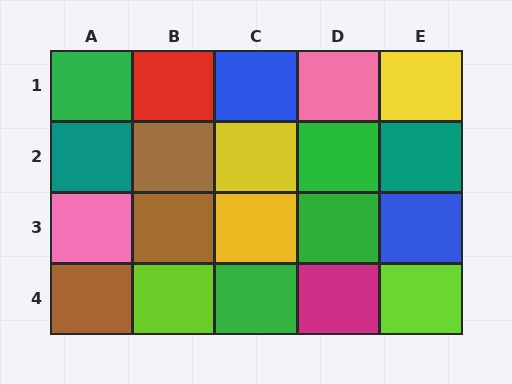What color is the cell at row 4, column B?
Lime.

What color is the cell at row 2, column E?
Teal.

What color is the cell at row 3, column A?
Pink.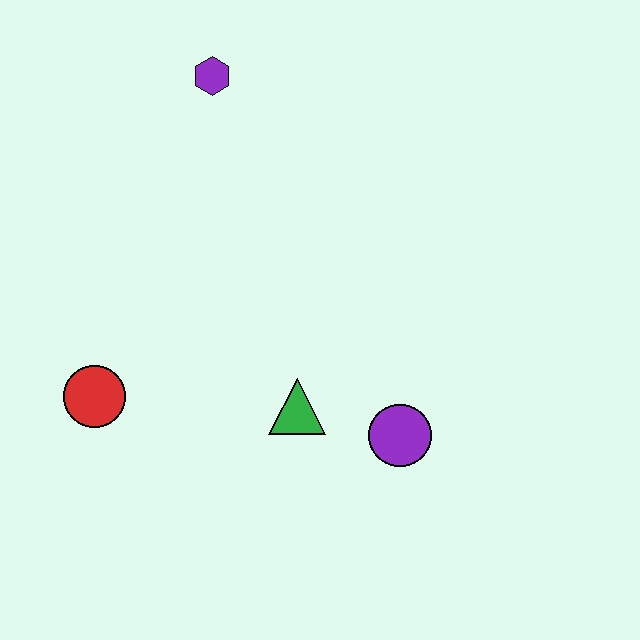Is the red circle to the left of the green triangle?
Yes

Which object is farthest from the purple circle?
The purple hexagon is farthest from the purple circle.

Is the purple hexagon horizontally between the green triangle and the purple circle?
No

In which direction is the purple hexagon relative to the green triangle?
The purple hexagon is above the green triangle.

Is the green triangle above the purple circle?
Yes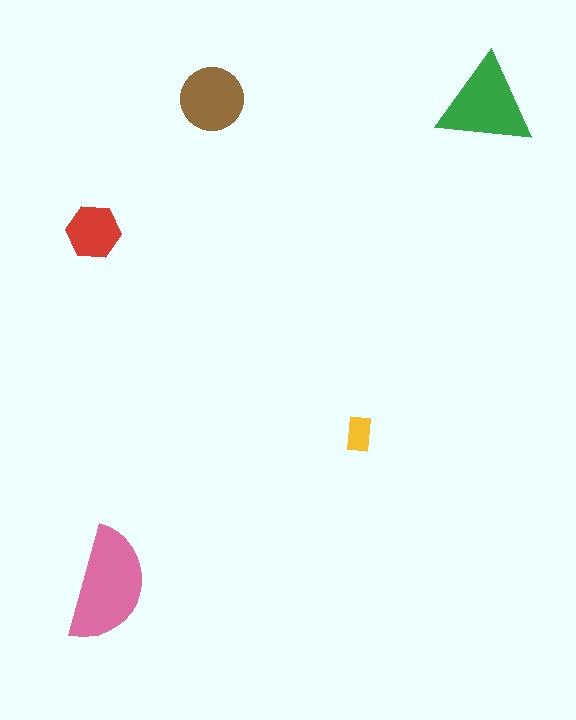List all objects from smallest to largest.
The yellow rectangle, the red hexagon, the brown circle, the green triangle, the pink semicircle.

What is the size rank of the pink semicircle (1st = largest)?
1st.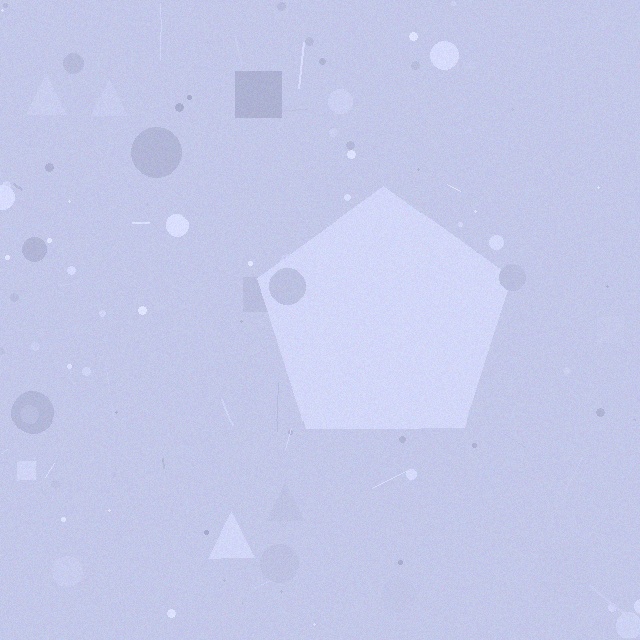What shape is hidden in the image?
A pentagon is hidden in the image.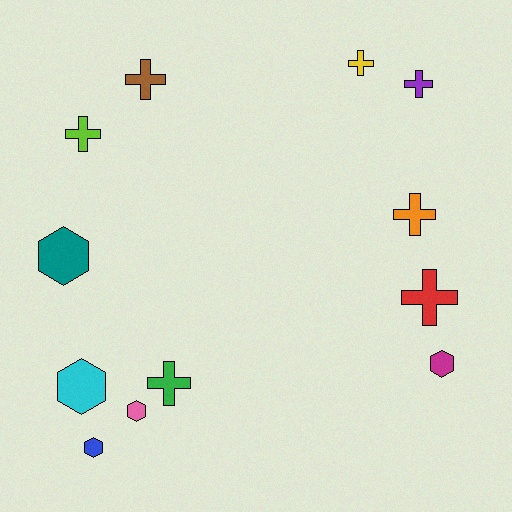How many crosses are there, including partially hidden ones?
There are 7 crosses.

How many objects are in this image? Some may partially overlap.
There are 12 objects.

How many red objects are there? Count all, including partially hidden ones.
There is 1 red object.